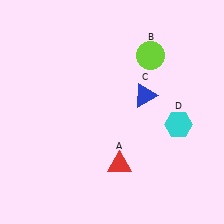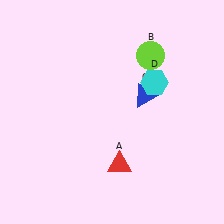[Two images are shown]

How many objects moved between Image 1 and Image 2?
1 object moved between the two images.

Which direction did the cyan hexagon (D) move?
The cyan hexagon (D) moved up.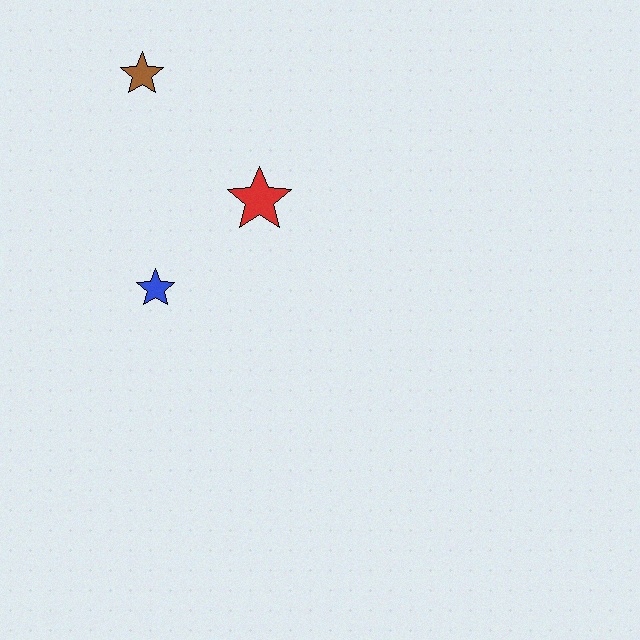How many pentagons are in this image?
There are no pentagons.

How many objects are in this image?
There are 3 objects.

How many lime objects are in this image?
There are no lime objects.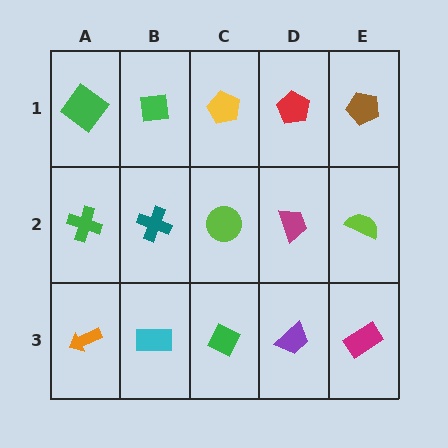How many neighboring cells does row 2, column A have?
3.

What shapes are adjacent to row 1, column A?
A green cross (row 2, column A), a green square (row 1, column B).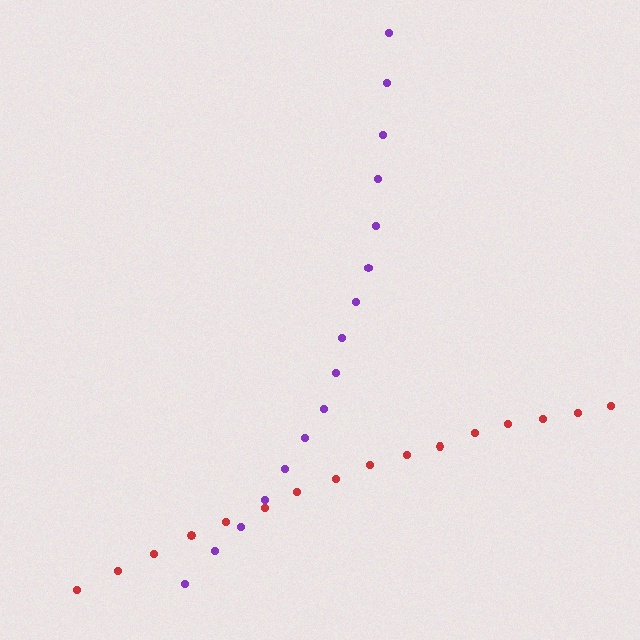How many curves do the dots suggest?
There are 2 distinct paths.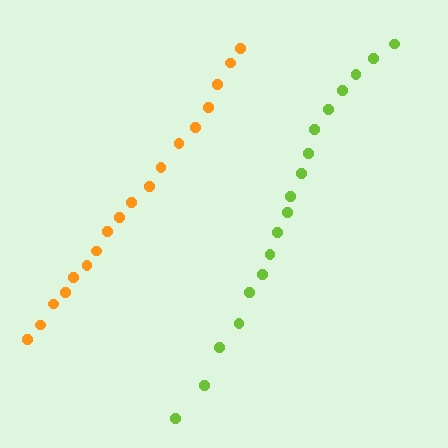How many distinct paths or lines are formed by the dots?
There are 2 distinct paths.